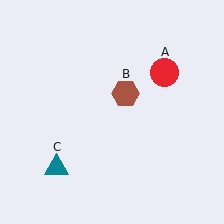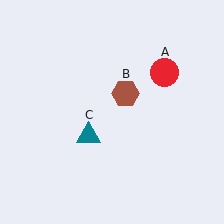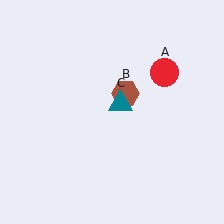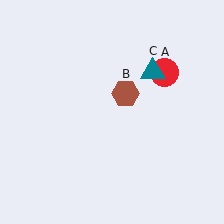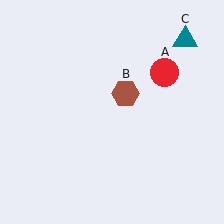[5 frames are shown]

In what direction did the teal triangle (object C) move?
The teal triangle (object C) moved up and to the right.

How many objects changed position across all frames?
1 object changed position: teal triangle (object C).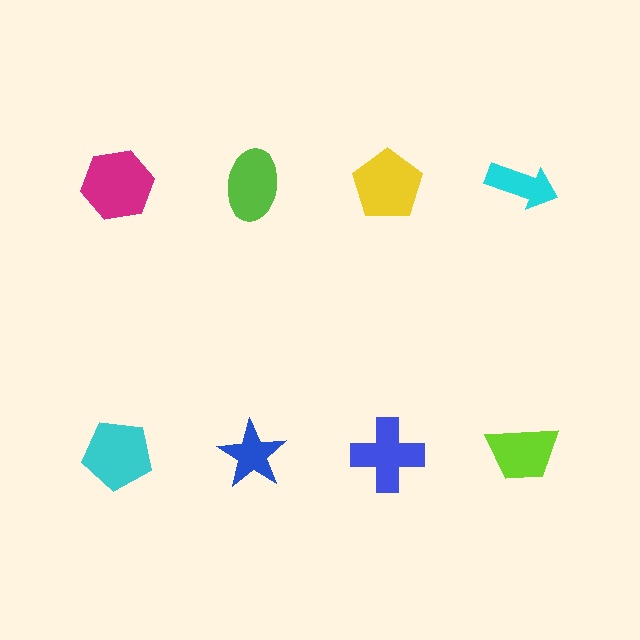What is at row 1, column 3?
A yellow pentagon.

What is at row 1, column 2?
A lime ellipse.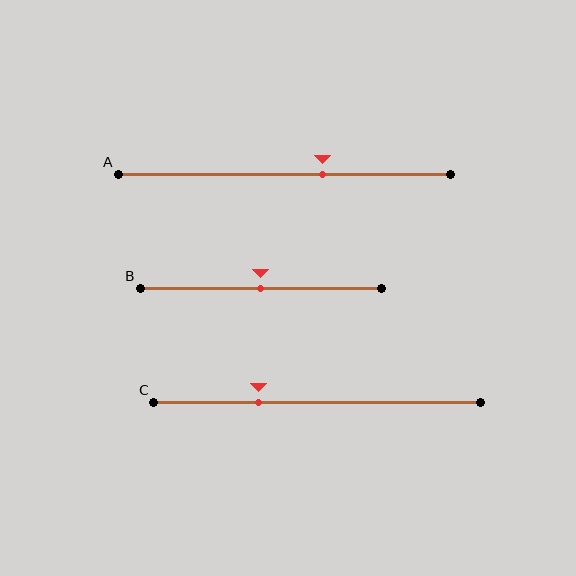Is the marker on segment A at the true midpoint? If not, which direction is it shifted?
No, the marker on segment A is shifted to the right by about 11% of the segment length.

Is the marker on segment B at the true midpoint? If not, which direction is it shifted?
Yes, the marker on segment B is at the true midpoint.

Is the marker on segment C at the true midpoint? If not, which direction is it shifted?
No, the marker on segment C is shifted to the left by about 18% of the segment length.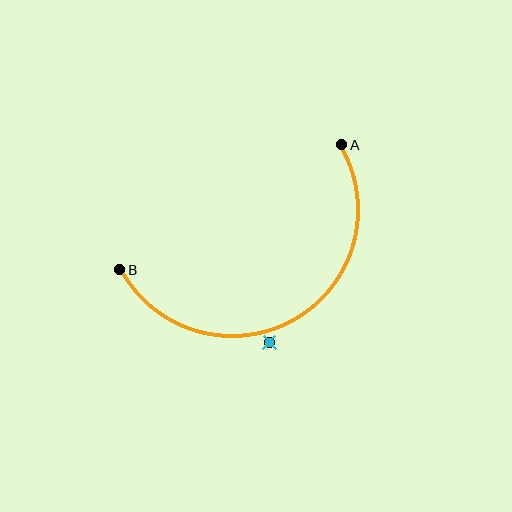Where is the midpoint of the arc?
The arc midpoint is the point on the curve farthest from the straight line joining A and B. It sits below that line.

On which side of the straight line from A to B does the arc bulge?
The arc bulges below the straight line connecting A and B.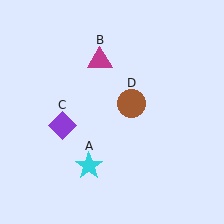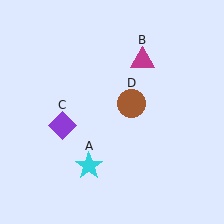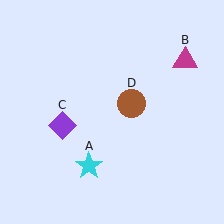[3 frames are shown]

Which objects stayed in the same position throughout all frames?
Cyan star (object A) and purple diamond (object C) and brown circle (object D) remained stationary.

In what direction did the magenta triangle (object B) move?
The magenta triangle (object B) moved right.